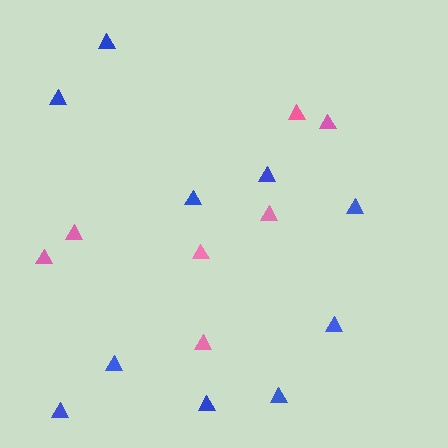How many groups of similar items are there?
There are 2 groups: one group of blue triangles (10) and one group of pink triangles (7).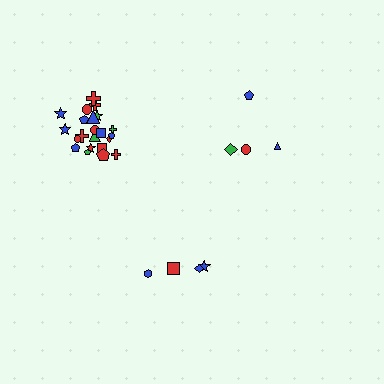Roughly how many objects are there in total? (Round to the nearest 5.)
Roughly 30 objects in total.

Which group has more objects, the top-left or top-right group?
The top-left group.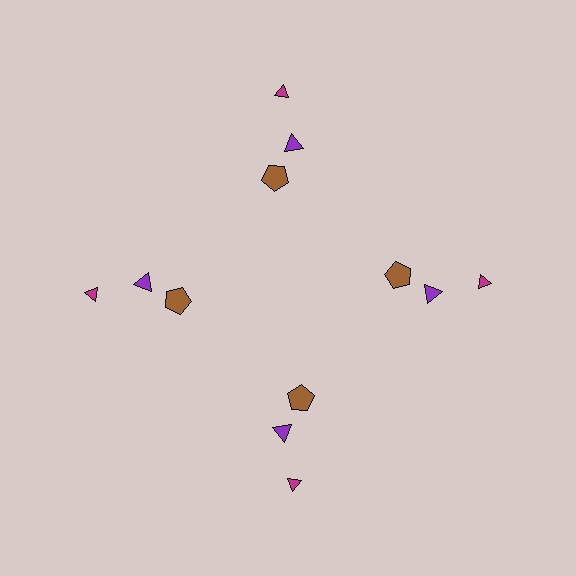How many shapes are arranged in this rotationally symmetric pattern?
There are 12 shapes, arranged in 4 groups of 3.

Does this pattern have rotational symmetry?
Yes, this pattern has 4-fold rotational symmetry. It looks the same after rotating 90 degrees around the center.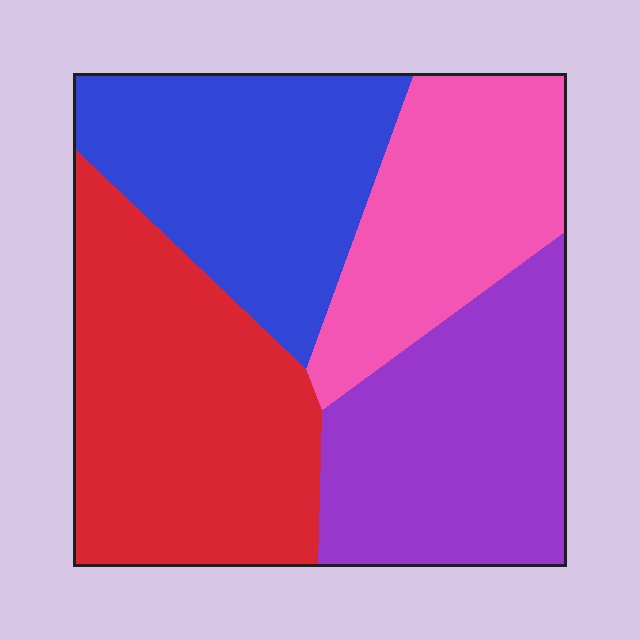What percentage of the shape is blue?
Blue takes up about one quarter (1/4) of the shape.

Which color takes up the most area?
Red, at roughly 30%.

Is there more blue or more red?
Red.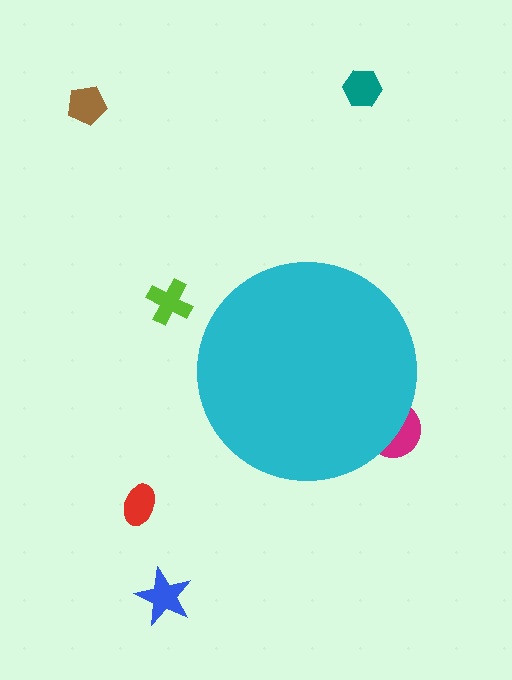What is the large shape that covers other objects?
A cyan circle.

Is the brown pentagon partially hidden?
No, the brown pentagon is fully visible.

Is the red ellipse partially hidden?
No, the red ellipse is fully visible.